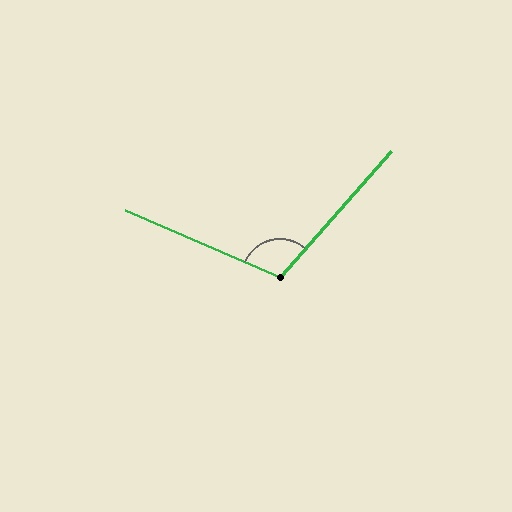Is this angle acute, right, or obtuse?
It is obtuse.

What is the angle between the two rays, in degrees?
Approximately 108 degrees.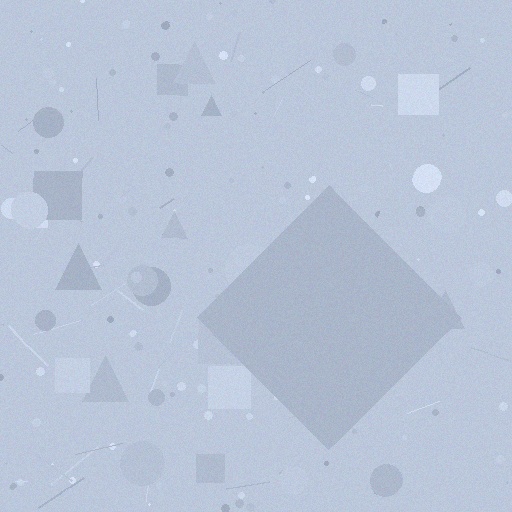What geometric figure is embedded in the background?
A diamond is embedded in the background.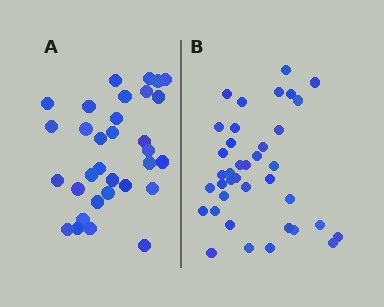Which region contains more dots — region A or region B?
Region B (the right region) has more dots.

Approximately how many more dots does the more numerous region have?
Region B has about 6 more dots than region A.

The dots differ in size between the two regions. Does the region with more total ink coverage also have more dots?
No. Region A has more total ink coverage because its dots are larger, but region B actually contains more individual dots. Total area can be misleading — the number of items is what matters here.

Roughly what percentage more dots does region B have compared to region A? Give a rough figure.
About 20% more.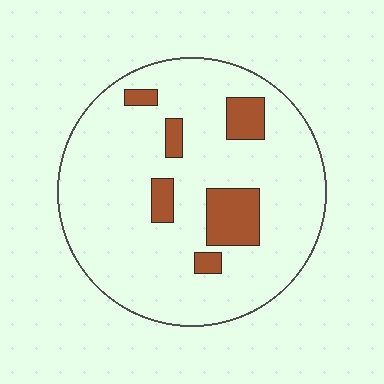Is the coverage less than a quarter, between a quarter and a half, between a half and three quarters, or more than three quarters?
Less than a quarter.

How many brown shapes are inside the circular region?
6.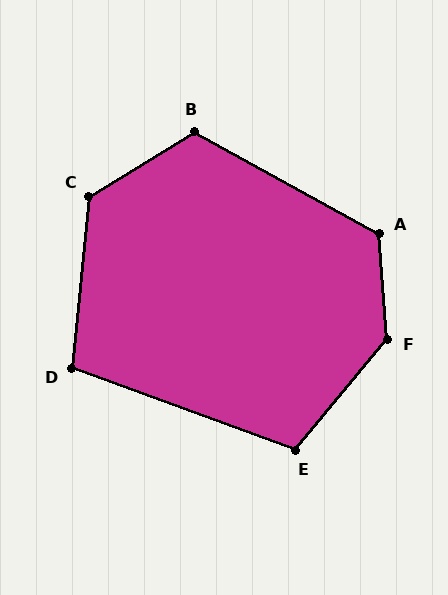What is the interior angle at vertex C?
Approximately 128 degrees (obtuse).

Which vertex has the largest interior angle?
F, at approximately 136 degrees.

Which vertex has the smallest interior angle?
D, at approximately 104 degrees.